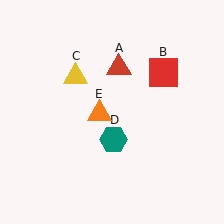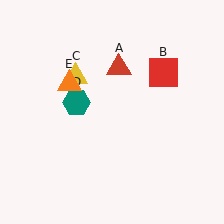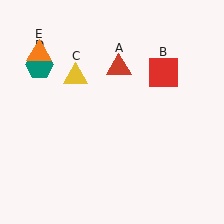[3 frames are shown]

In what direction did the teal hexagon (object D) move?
The teal hexagon (object D) moved up and to the left.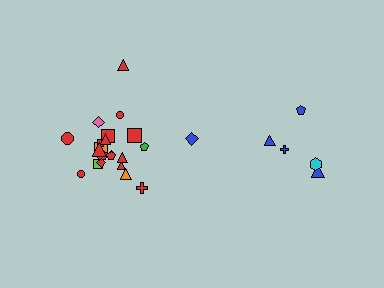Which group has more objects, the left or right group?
The left group.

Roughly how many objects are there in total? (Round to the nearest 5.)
Roughly 25 objects in total.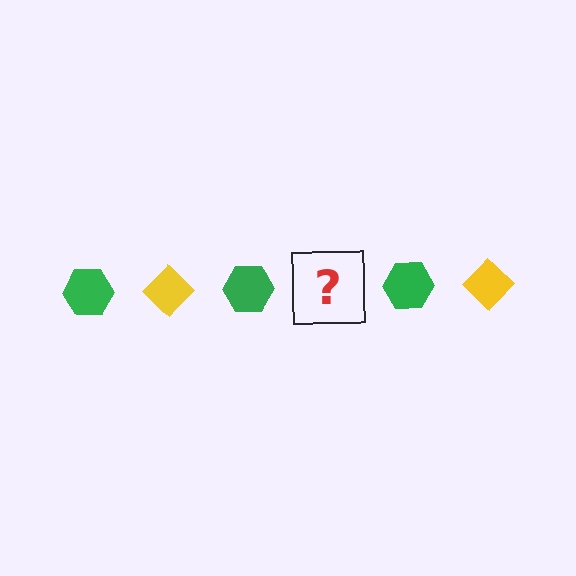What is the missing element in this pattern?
The missing element is a yellow diamond.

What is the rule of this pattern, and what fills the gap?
The rule is that the pattern alternates between green hexagon and yellow diamond. The gap should be filled with a yellow diamond.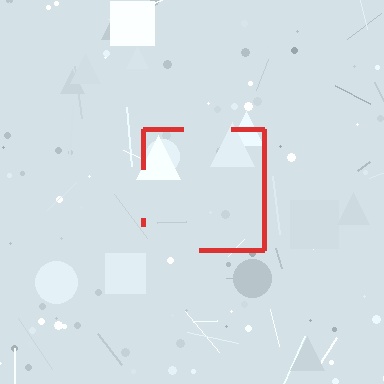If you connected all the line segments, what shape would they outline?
They would outline a square.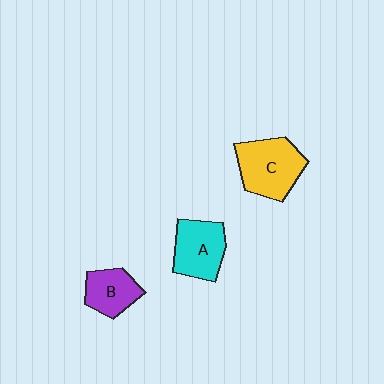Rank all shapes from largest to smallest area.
From largest to smallest: C (yellow), A (cyan), B (purple).